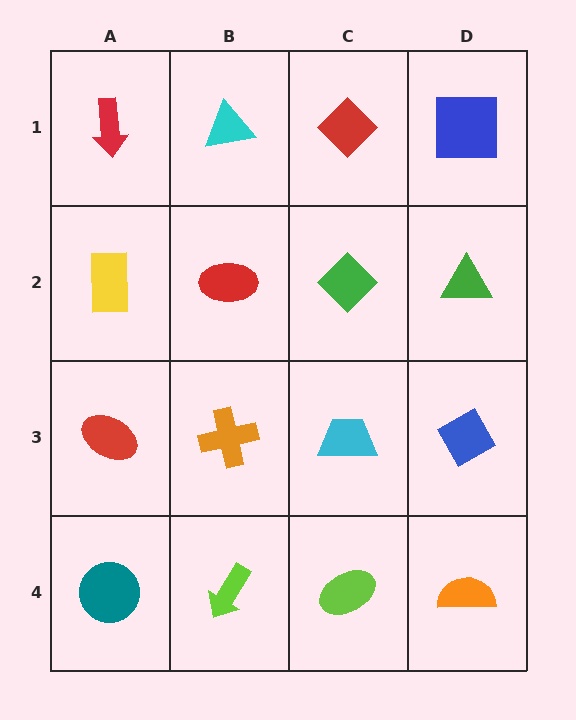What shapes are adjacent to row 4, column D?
A blue diamond (row 3, column D), a lime ellipse (row 4, column C).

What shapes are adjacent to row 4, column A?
A red ellipse (row 3, column A), a lime arrow (row 4, column B).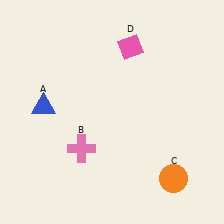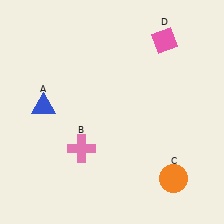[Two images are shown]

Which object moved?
The pink diamond (D) moved right.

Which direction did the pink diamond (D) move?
The pink diamond (D) moved right.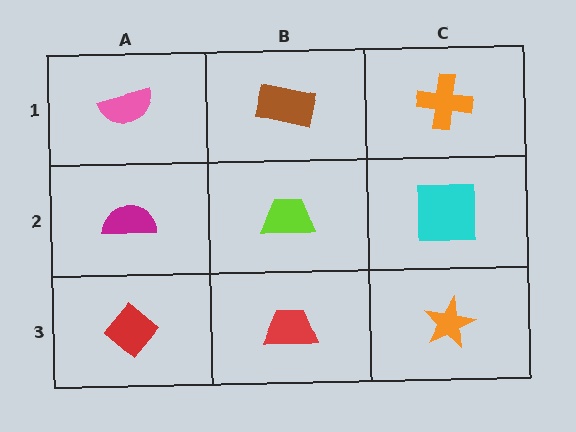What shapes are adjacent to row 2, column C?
An orange cross (row 1, column C), an orange star (row 3, column C), a lime trapezoid (row 2, column B).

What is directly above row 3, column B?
A lime trapezoid.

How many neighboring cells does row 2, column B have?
4.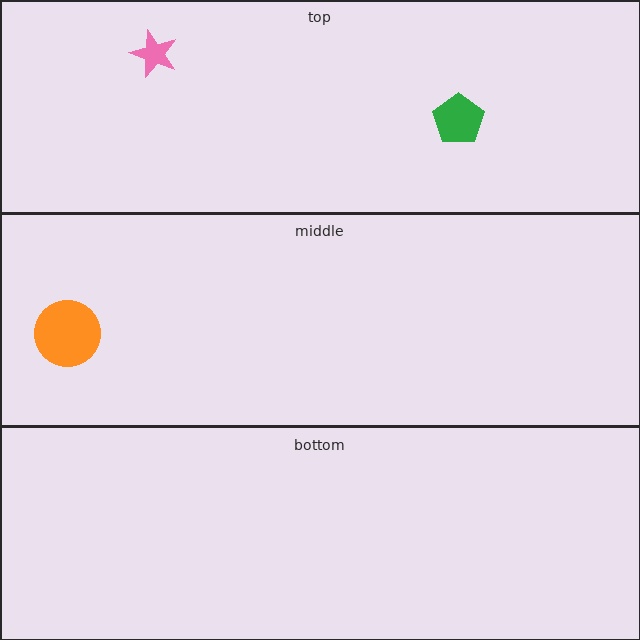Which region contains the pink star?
The top region.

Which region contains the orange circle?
The middle region.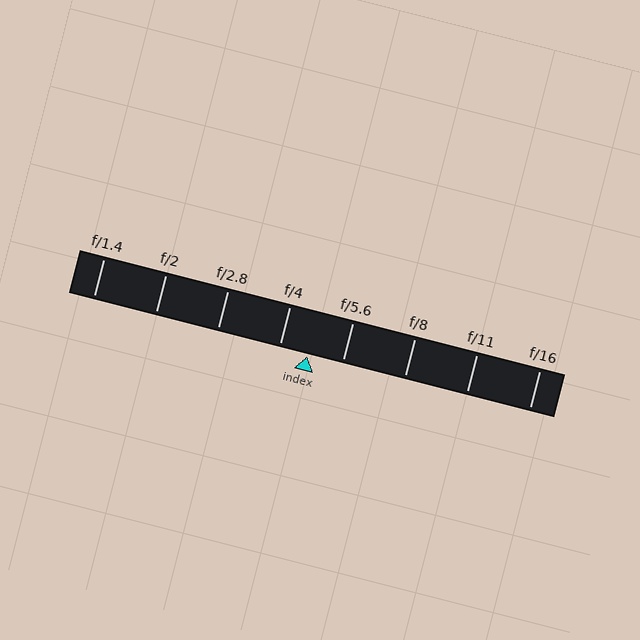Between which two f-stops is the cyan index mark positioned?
The index mark is between f/4 and f/5.6.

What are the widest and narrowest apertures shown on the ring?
The widest aperture shown is f/1.4 and the narrowest is f/16.